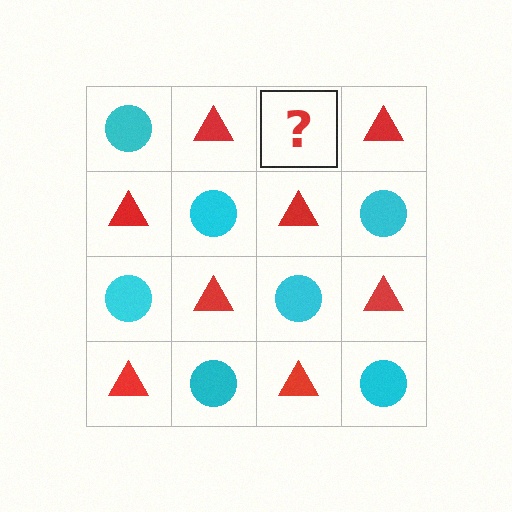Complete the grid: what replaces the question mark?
The question mark should be replaced with a cyan circle.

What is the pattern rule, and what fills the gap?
The rule is that it alternates cyan circle and red triangle in a checkerboard pattern. The gap should be filled with a cyan circle.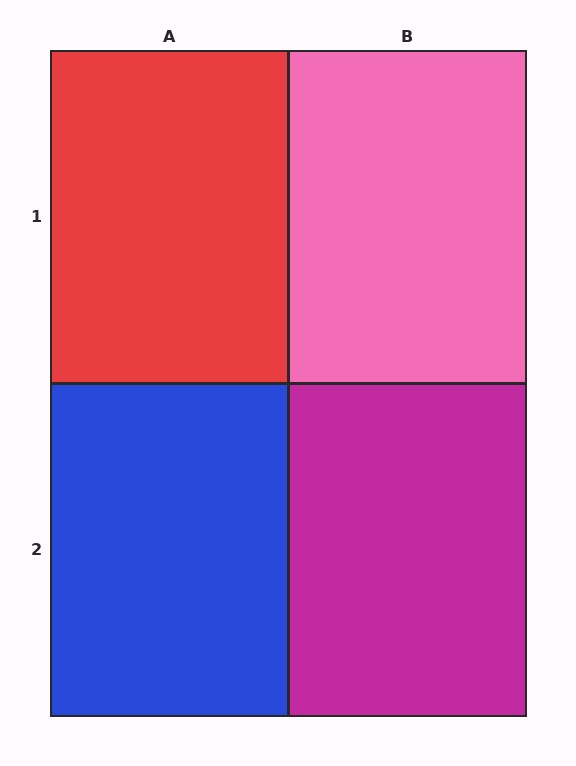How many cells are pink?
1 cell is pink.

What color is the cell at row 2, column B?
Magenta.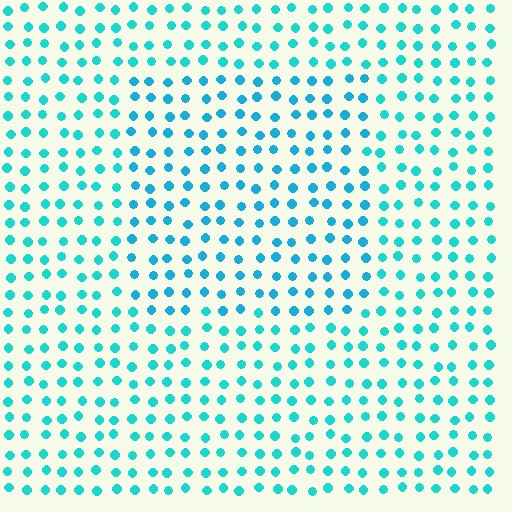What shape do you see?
I see a rectangle.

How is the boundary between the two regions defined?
The boundary is defined purely by a slight shift in hue (about 17 degrees). Spacing, size, and orientation are identical on both sides.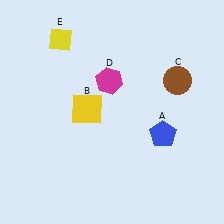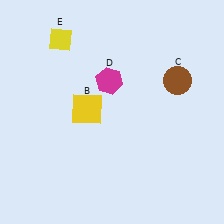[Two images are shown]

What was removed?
The blue pentagon (A) was removed in Image 2.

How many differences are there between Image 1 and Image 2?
There is 1 difference between the two images.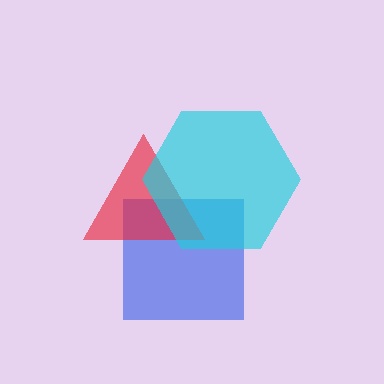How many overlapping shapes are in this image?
There are 3 overlapping shapes in the image.